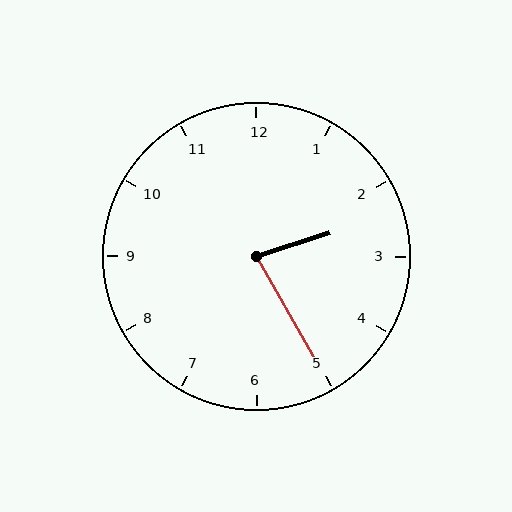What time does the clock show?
2:25.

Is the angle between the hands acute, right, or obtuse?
It is acute.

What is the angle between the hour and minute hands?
Approximately 78 degrees.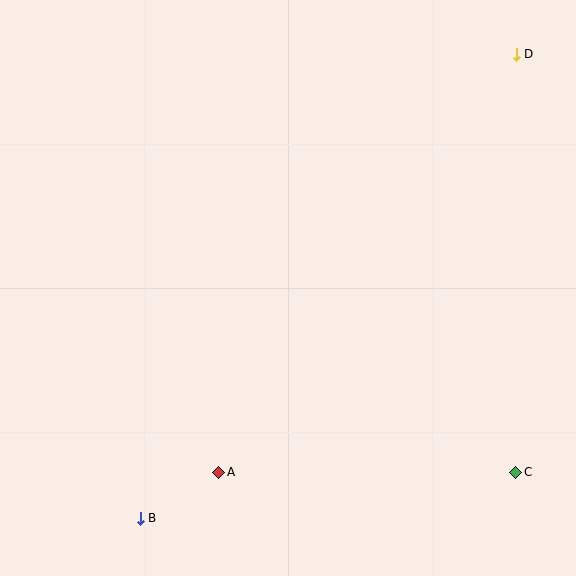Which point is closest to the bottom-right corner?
Point C is closest to the bottom-right corner.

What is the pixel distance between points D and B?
The distance between D and B is 598 pixels.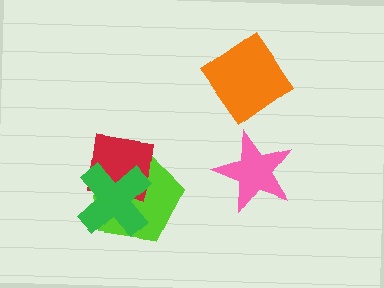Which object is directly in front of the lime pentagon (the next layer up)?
The red square is directly in front of the lime pentagon.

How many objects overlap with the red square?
2 objects overlap with the red square.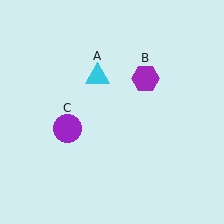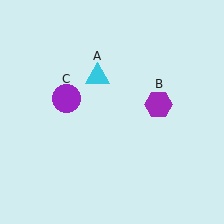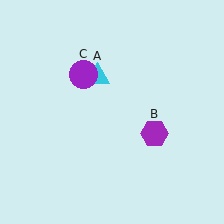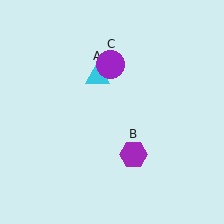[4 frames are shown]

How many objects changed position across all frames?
2 objects changed position: purple hexagon (object B), purple circle (object C).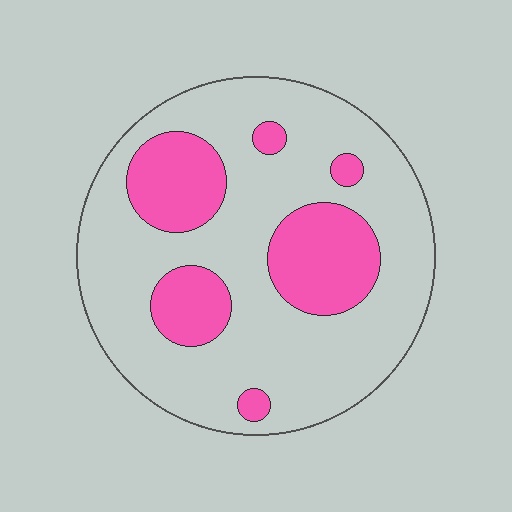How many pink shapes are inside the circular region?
6.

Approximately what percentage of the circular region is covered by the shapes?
Approximately 25%.